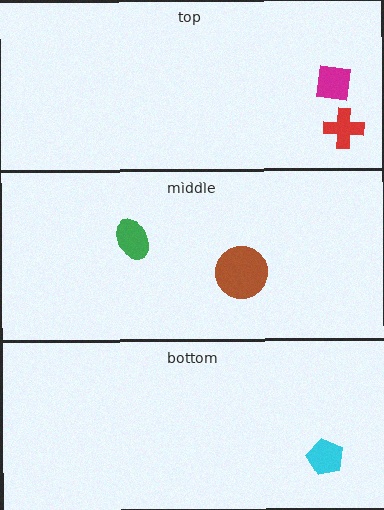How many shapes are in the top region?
2.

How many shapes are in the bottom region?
1.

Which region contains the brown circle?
The middle region.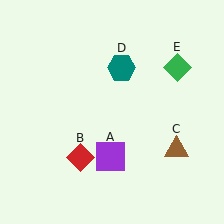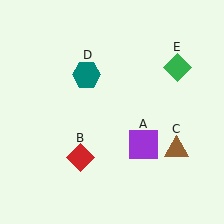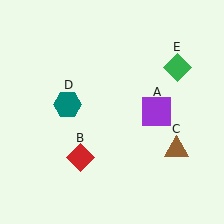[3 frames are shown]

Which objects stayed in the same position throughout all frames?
Red diamond (object B) and brown triangle (object C) and green diamond (object E) remained stationary.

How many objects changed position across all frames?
2 objects changed position: purple square (object A), teal hexagon (object D).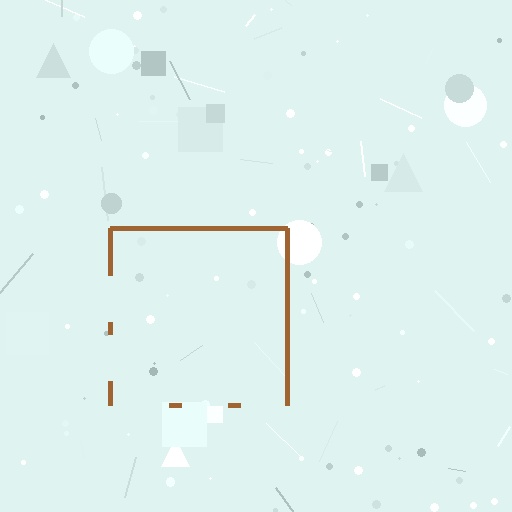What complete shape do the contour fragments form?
The contour fragments form a square.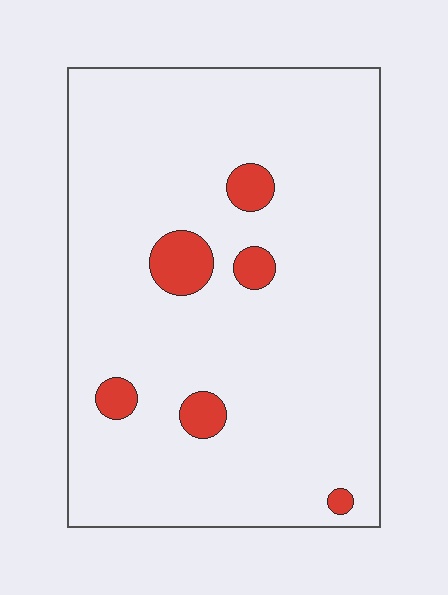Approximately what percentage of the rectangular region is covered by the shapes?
Approximately 5%.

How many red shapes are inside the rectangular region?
6.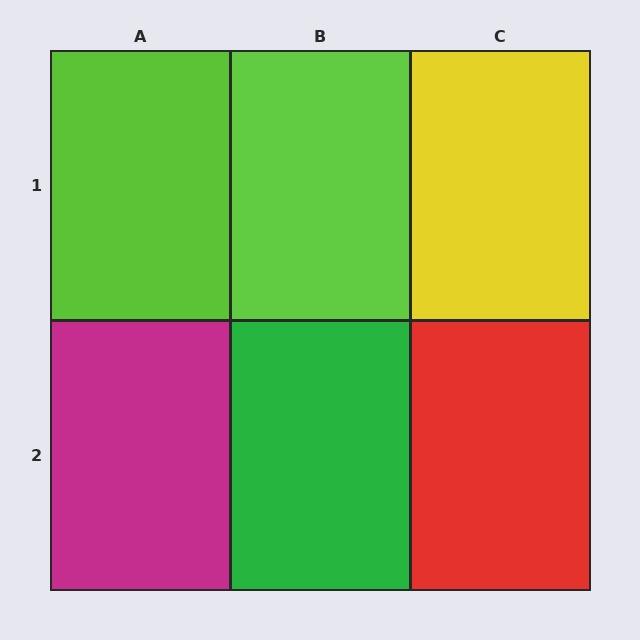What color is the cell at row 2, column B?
Green.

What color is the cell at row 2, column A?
Magenta.